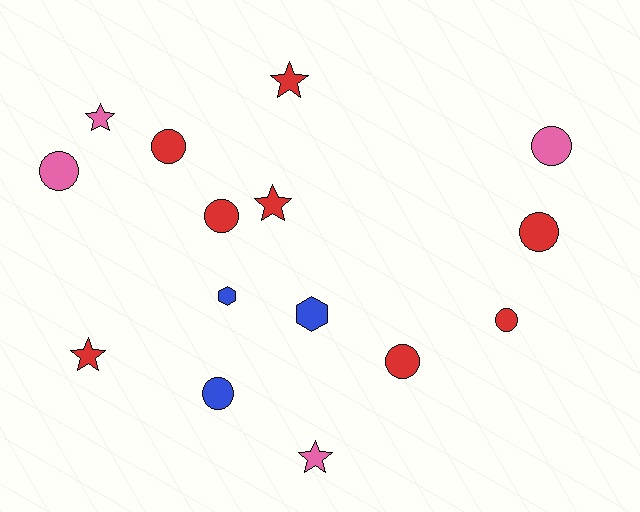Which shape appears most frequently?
Circle, with 8 objects.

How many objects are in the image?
There are 15 objects.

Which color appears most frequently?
Red, with 8 objects.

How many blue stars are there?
There are no blue stars.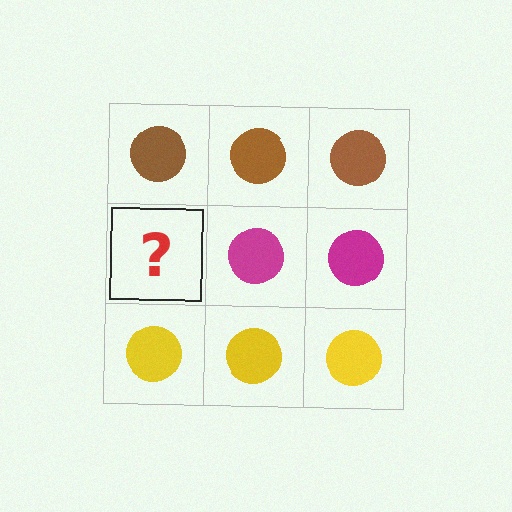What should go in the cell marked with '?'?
The missing cell should contain a magenta circle.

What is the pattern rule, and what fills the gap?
The rule is that each row has a consistent color. The gap should be filled with a magenta circle.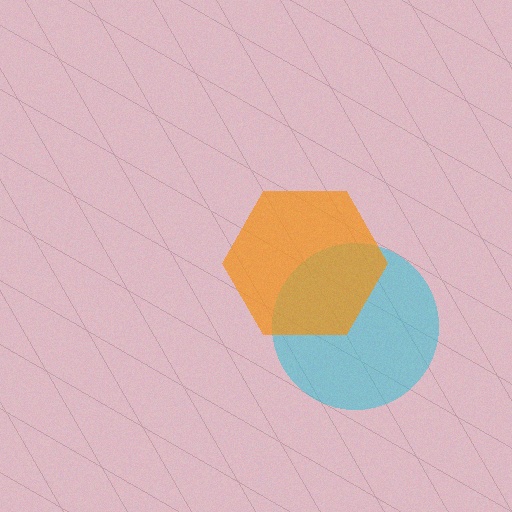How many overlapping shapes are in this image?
There are 2 overlapping shapes in the image.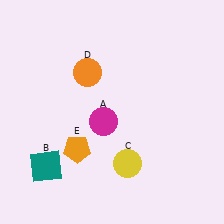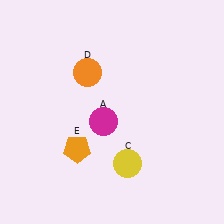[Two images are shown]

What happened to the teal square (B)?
The teal square (B) was removed in Image 2. It was in the bottom-left area of Image 1.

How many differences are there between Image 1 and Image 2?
There is 1 difference between the two images.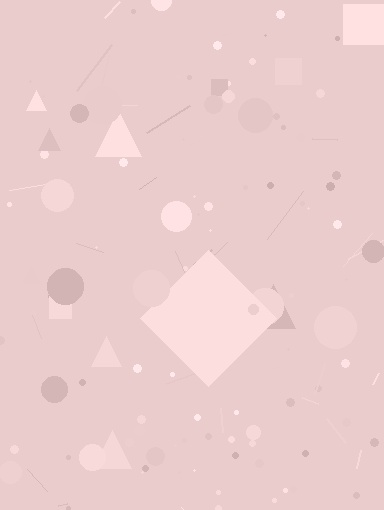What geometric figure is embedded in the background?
A diamond is embedded in the background.